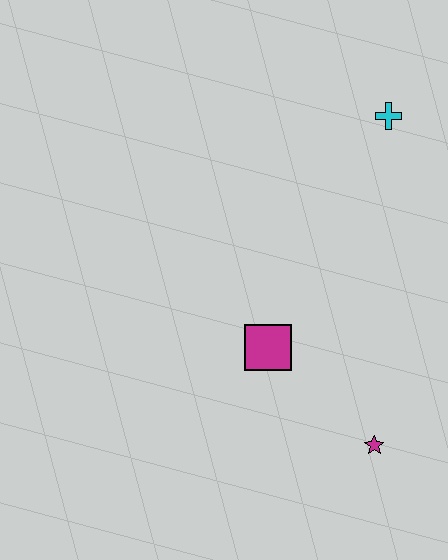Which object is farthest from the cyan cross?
The magenta star is farthest from the cyan cross.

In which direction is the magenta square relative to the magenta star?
The magenta square is to the left of the magenta star.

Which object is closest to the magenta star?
The magenta square is closest to the magenta star.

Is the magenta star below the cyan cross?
Yes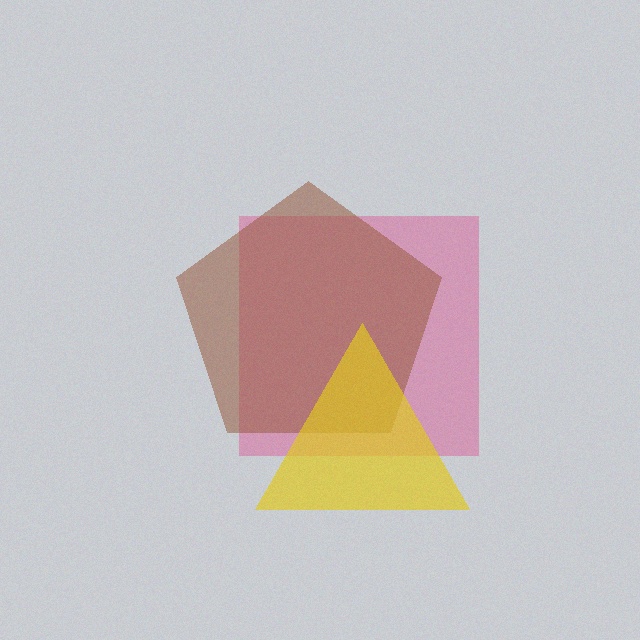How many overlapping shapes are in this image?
There are 3 overlapping shapes in the image.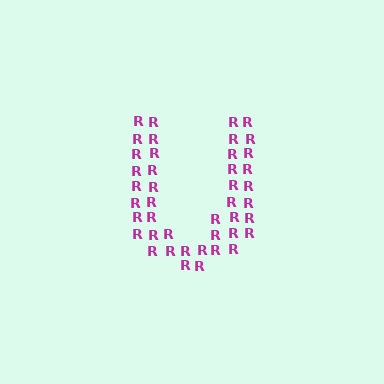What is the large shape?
The large shape is the letter U.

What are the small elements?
The small elements are letter R's.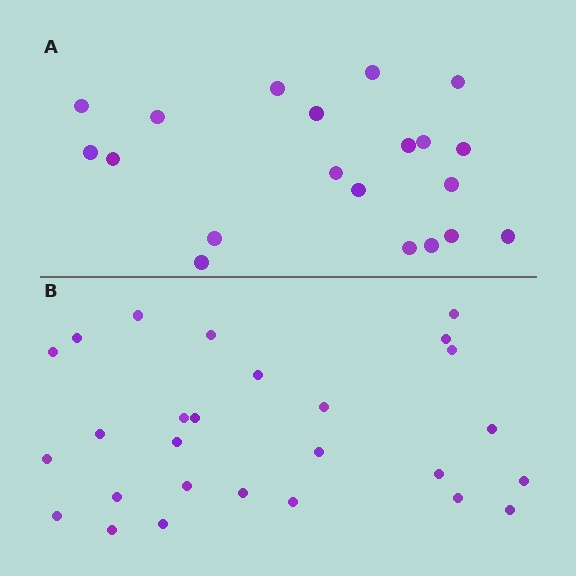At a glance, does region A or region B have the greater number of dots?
Region B (the bottom region) has more dots.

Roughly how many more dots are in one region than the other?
Region B has roughly 8 or so more dots than region A.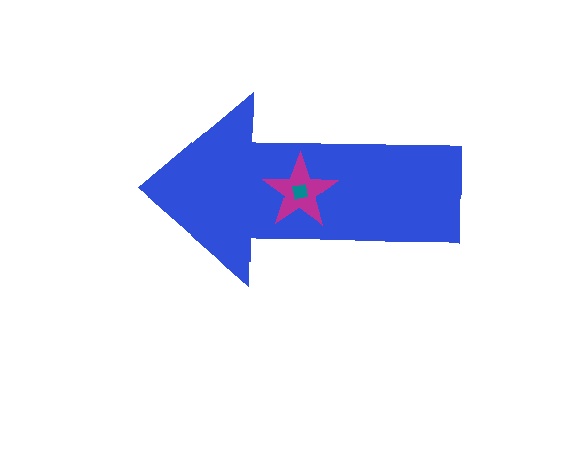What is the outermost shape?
The blue arrow.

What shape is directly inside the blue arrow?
The magenta star.